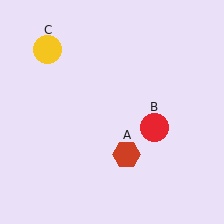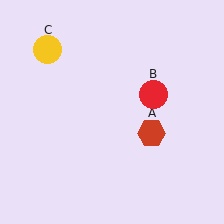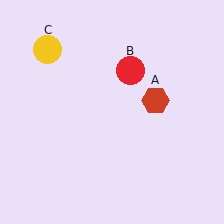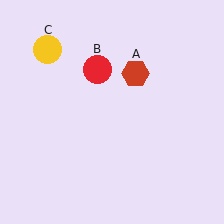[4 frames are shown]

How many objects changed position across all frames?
2 objects changed position: red hexagon (object A), red circle (object B).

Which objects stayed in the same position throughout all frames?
Yellow circle (object C) remained stationary.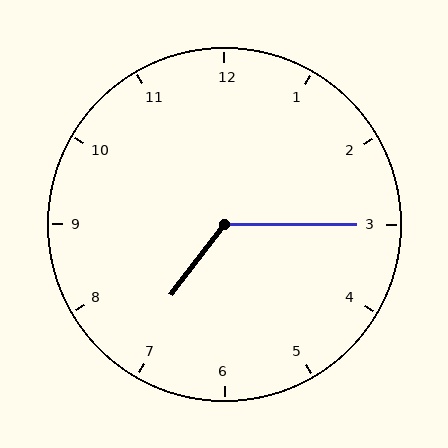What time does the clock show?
7:15.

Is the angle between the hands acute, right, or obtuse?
It is obtuse.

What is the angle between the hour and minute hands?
Approximately 128 degrees.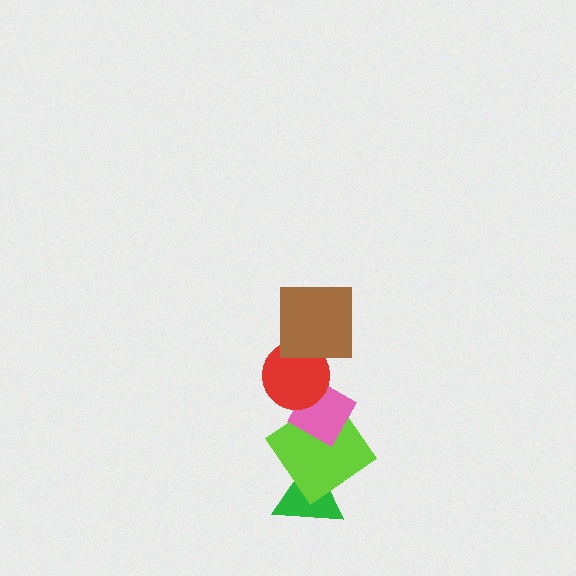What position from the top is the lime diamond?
The lime diamond is 4th from the top.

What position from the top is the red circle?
The red circle is 2nd from the top.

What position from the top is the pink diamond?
The pink diamond is 3rd from the top.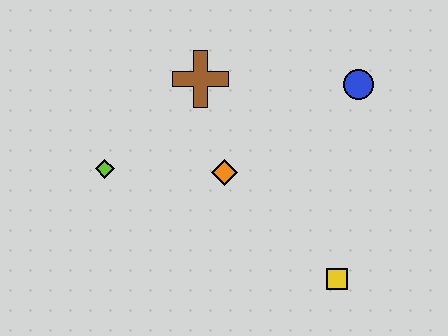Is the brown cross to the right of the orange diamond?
No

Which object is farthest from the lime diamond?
The blue circle is farthest from the lime diamond.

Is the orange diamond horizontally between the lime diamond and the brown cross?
No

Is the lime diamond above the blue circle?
No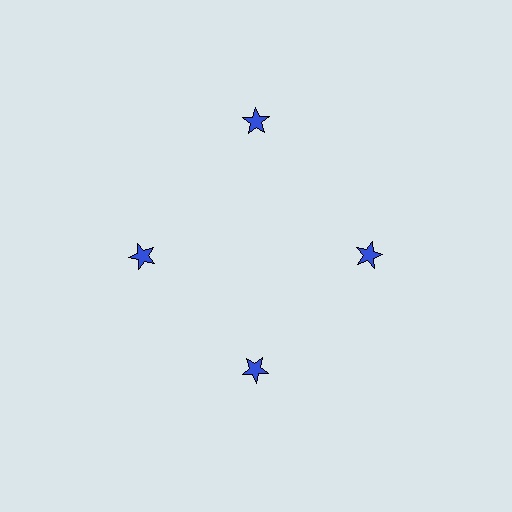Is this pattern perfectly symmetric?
No. The 4 blue stars are arranged in a ring, but one element near the 12 o'clock position is pushed outward from the center, breaking the 4-fold rotational symmetry.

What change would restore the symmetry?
The symmetry would be restored by moving it inward, back onto the ring so that all 4 stars sit at equal angles and equal distance from the center.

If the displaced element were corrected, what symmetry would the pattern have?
It would have 4-fold rotational symmetry — the pattern would map onto itself every 90 degrees.